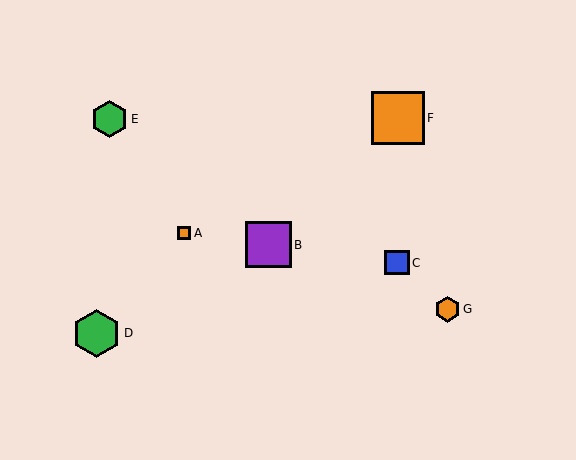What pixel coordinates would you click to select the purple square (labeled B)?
Click at (268, 245) to select the purple square B.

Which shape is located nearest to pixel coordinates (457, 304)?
The orange hexagon (labeled G) at (447, 309) is nearest to that location.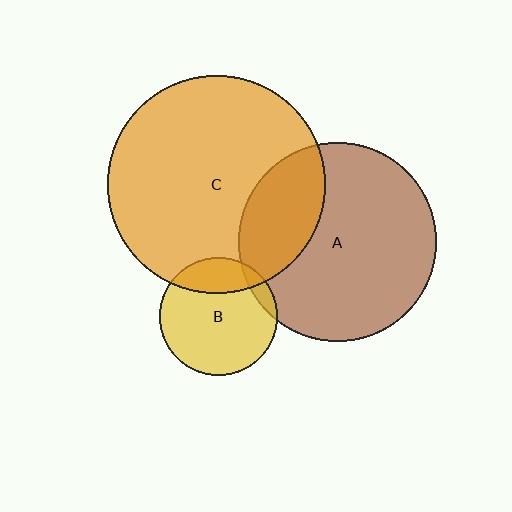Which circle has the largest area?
Circle C (orange).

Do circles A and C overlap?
Yes.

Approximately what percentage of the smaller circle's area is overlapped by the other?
Approximately 25%.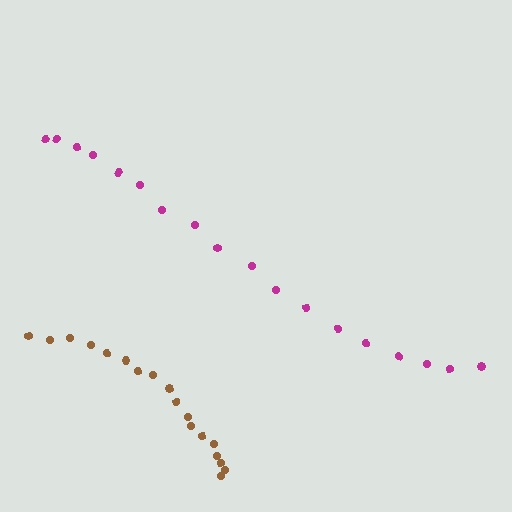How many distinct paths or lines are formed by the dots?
There are 2 distinct paths.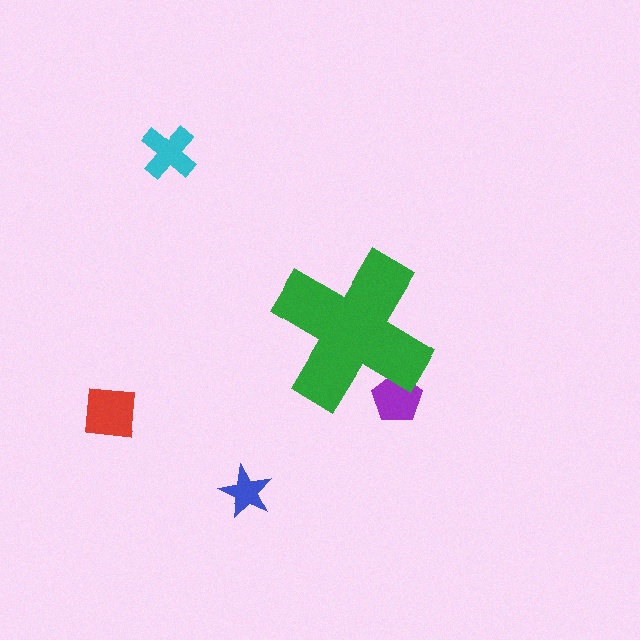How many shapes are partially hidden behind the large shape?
1 shape is partially hidden.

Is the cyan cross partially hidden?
No, the cyan cross is fully visible.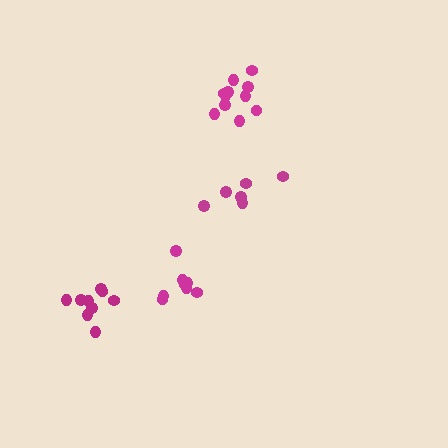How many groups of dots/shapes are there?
There are 4 groups.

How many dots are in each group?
Group 1: 6 dots, Group 2: 11 dots, Group 3: 8 dots, Group 4: 9 dots (34 total).